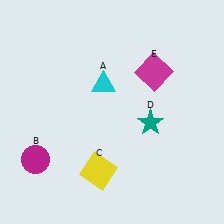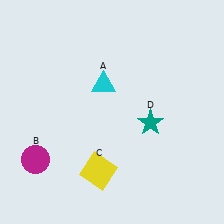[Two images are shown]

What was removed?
The magenta square (E) was removed in Image 2.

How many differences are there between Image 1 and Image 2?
There is 1 difference between the two images.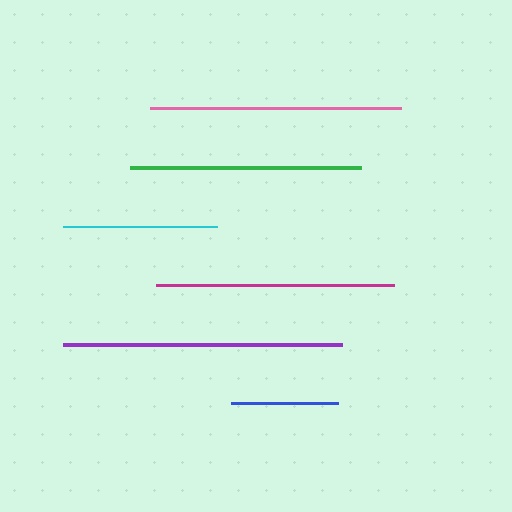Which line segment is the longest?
The purple line is the longest at approximately 279 pixels.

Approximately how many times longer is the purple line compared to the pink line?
The purple line is approximately 1.1 times the length of the pink line.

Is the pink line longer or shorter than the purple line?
The purple line is longer than the pink line.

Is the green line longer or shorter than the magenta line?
The magenta line is longer than the green line.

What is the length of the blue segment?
The blue segment is approximately 107 pixels long.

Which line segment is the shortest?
The blue line is the shortest at approximately 107 pixels.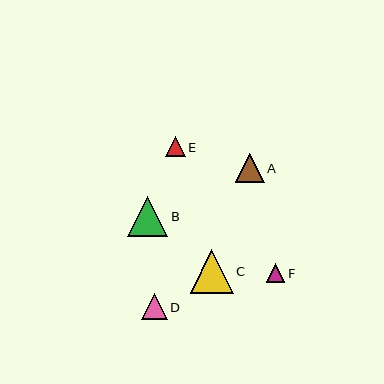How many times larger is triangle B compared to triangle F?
Triangle B is approximately 2.2 times the size of triangle F.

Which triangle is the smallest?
Triangle F is the smallest with a size of approximately 19 pixels.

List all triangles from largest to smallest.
From largest to smallest: C, B, A, D, E, F.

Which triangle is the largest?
Triangle C is the largest with a size of approximately 43 pixels.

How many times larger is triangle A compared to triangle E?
Triangle A is approximately 1.5 times the size of triangle E.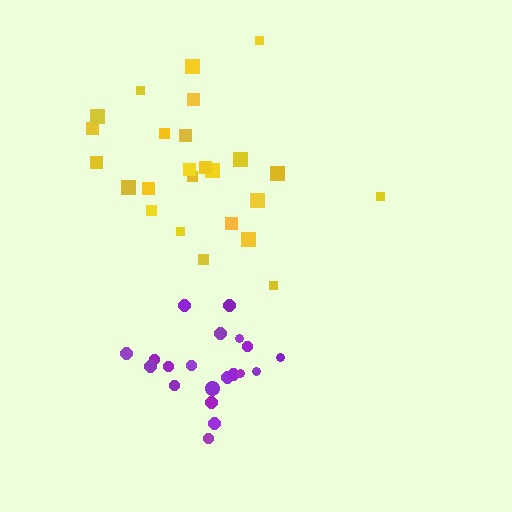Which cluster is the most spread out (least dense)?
Yellow.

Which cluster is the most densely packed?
Purple.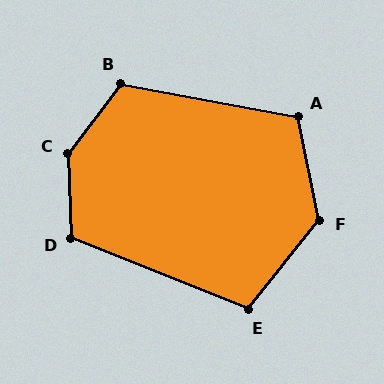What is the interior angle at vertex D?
Approximately 114 degrees (obtuse).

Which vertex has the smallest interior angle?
E, at approximately 107 degrees.